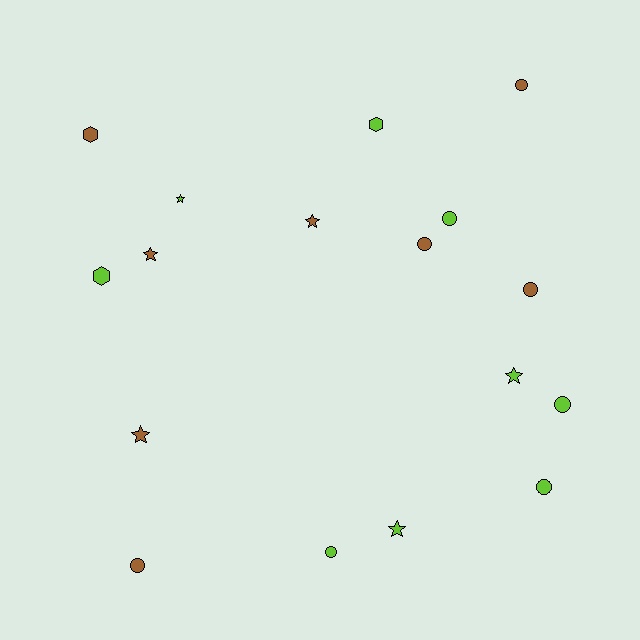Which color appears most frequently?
Lime, with 9 objects.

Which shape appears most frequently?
Circle, with 8 objects.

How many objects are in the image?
There are 17 objects.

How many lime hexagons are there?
There are 2 lime hexagons.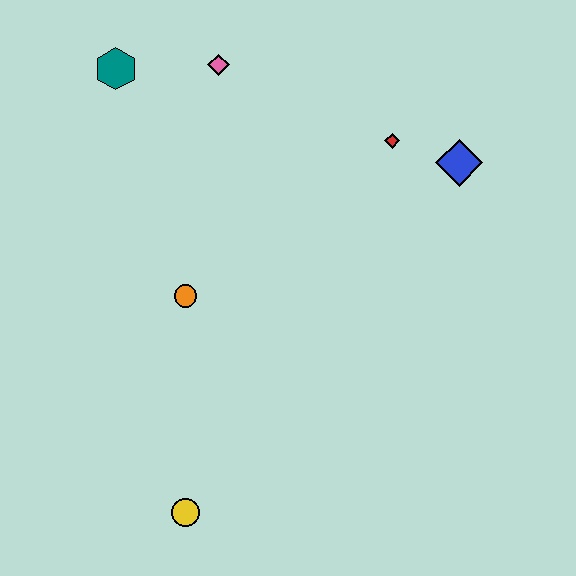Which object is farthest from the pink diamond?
The yellow circle is farthest from the pink diamond.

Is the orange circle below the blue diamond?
Yes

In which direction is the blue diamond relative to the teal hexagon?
The blue diamond is to the right of the teal hexagon.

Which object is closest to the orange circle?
The yellow circle is closest to the orange circle.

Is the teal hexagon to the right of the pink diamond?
No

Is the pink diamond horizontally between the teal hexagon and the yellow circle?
No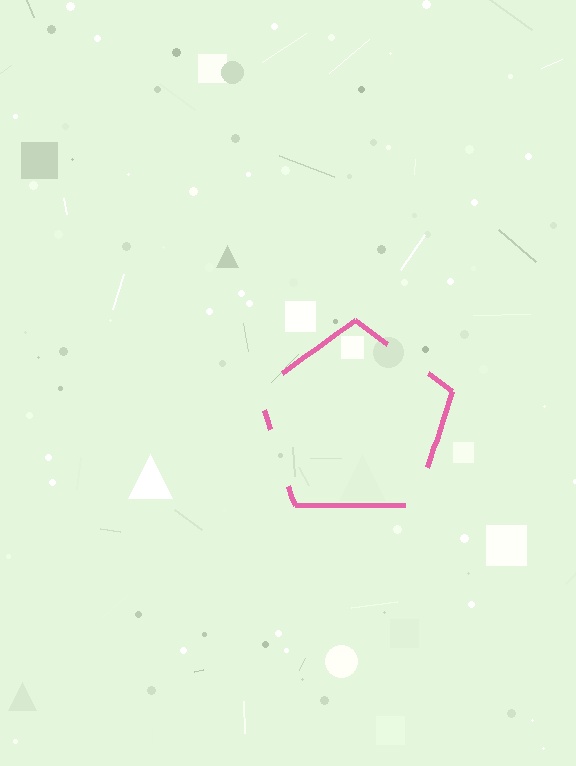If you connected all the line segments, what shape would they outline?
They would outline a pentagon.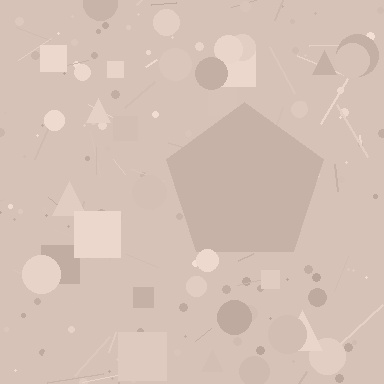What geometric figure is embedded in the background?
A pentagon is embedded in the background.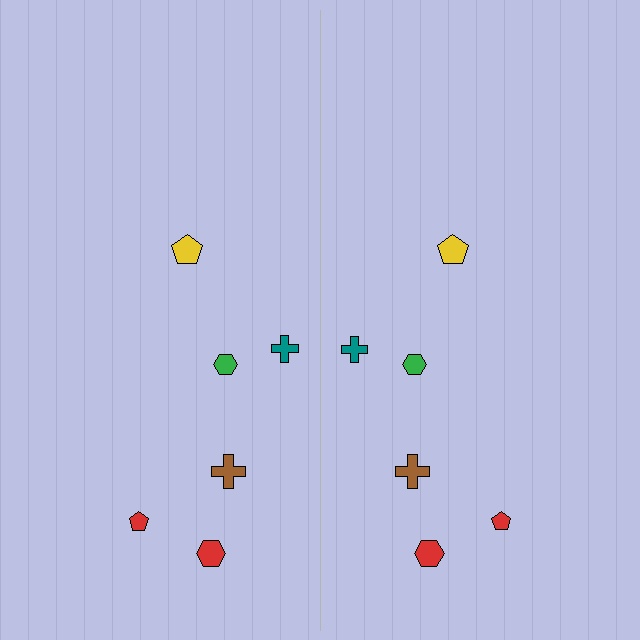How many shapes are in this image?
There are 12 shapes in this image.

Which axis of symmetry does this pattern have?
The pattern has a vertical axis of symmetry running through the center of the image.